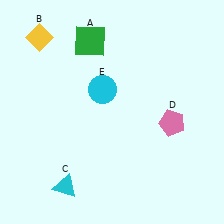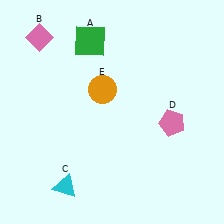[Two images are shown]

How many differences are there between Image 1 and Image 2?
There are 2 differences between the two images.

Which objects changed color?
B changed from yellow to pink. E changed from cyan to orange.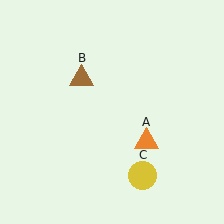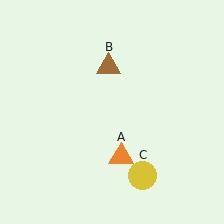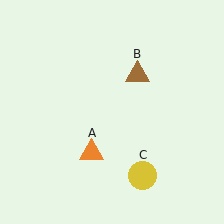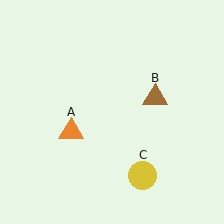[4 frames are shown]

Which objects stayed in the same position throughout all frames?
Yellow circle (object C) remained stationary.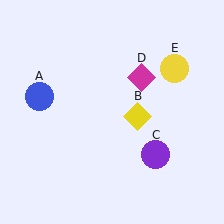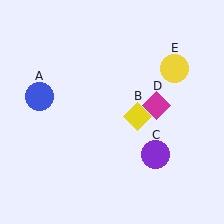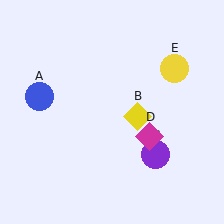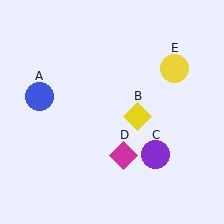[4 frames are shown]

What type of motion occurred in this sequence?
The magenta diamond (object D) rotated clockwise around the center of the scene.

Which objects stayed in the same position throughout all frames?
Blue circle (object A) and yellow diamond (object B) and purple circle (object C) and yellow circle (object E) remained stationary.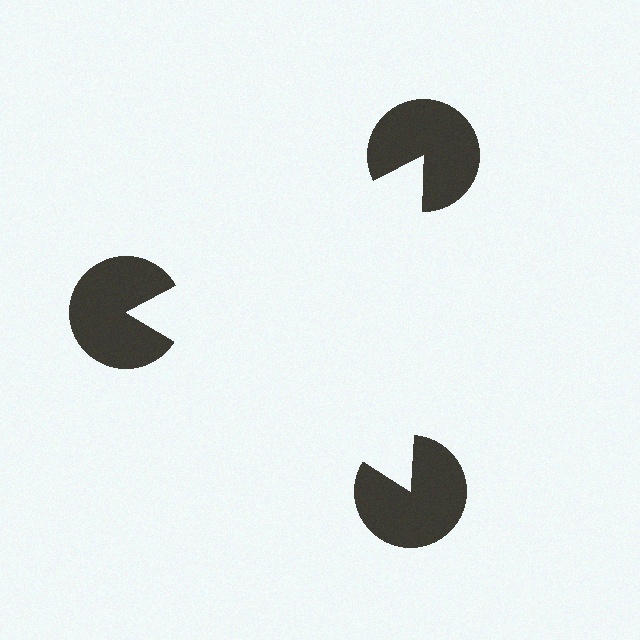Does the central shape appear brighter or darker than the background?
It typically appears slightly brighter than the background, even though no actual brightness change is drawn.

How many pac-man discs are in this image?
There are 3 — one at each vertex of the illusory triangle.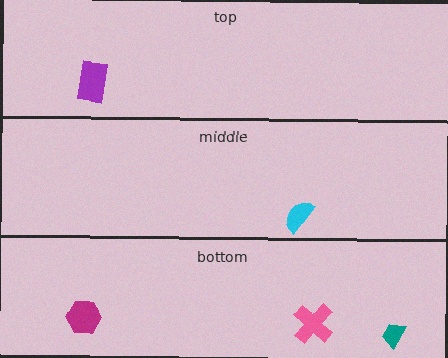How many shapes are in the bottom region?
3.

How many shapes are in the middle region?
1.